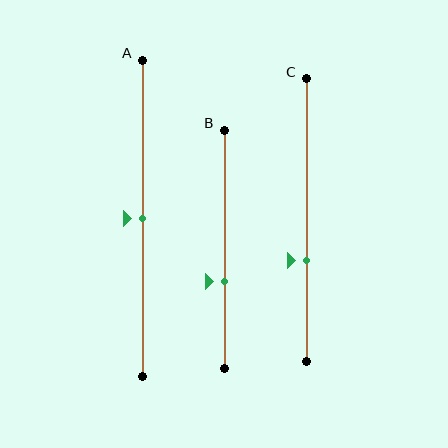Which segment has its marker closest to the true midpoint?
Segment A has its marker closest to the true midpoint.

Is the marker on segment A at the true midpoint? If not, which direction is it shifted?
Yes, the marker on segment A is at the true midpoint.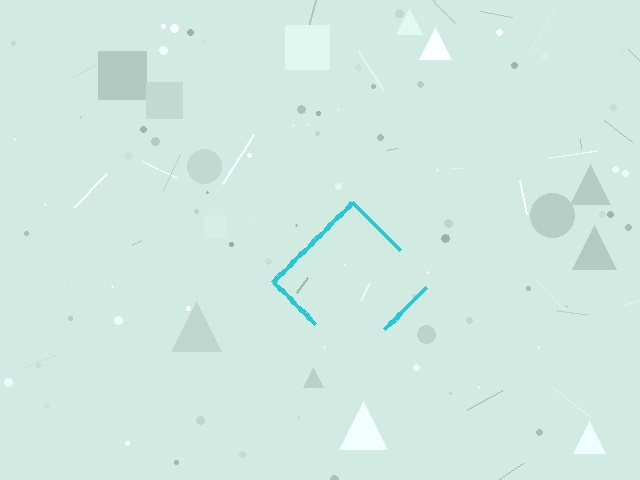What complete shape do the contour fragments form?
The contour fragments form a diamond.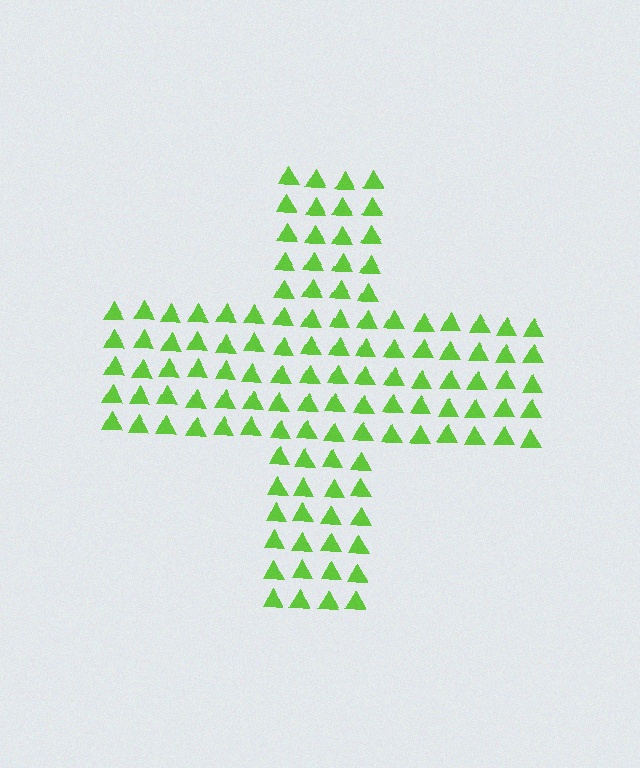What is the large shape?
The large shape is a cross.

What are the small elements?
The small elements are triangles.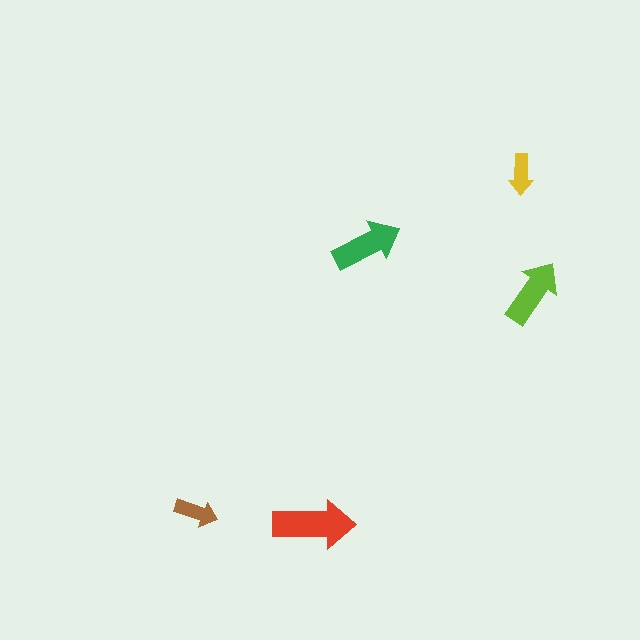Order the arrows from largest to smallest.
the red one, the green one, the lime one, the brown one, the yellow one.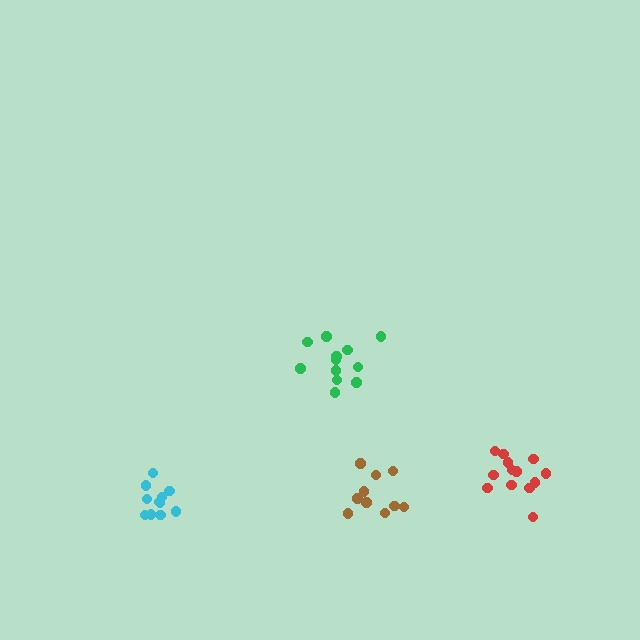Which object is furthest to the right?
The red cluster is rightmost.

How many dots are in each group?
Group 1: 10 dots, Group 2: 13 dots, Group 3: 12 dots, Group 4: 11 dots (46 total).